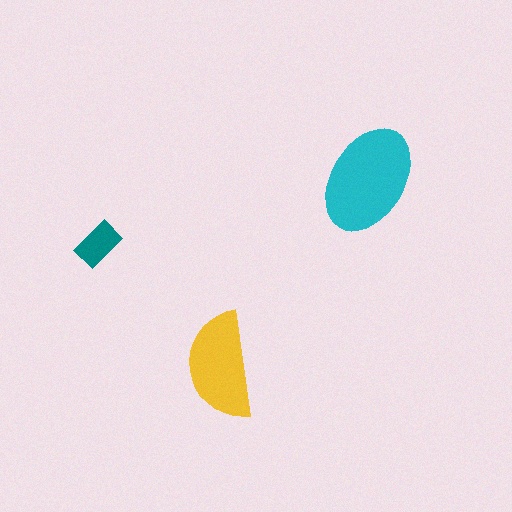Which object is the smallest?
The teal rectangle.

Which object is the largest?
The cyan ellipse.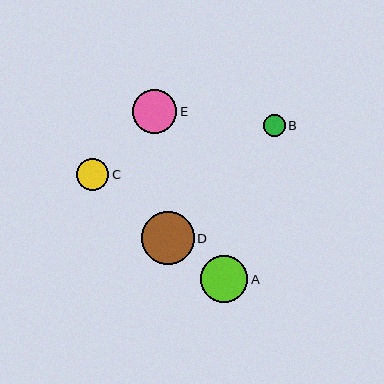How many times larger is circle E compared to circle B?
Circle E is approximately 2.0 times the size of circle B.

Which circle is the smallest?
Circle B is the smallest with a size of approximately 22 pixels.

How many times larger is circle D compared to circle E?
Circle D is approximately 1.2 times the size of circle E.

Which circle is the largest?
Circle D is the largest with a size of approximately 53 pixels.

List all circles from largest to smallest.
From largest to smallest: D, A, E, C, B.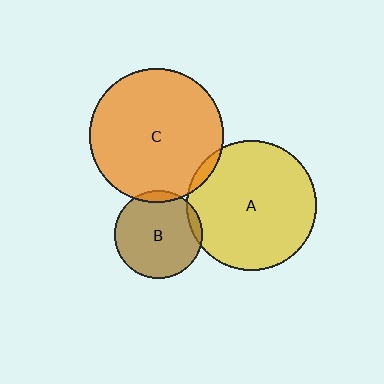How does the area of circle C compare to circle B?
Approximately 2.4 times.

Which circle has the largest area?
Circle C (orange).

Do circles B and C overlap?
Yes.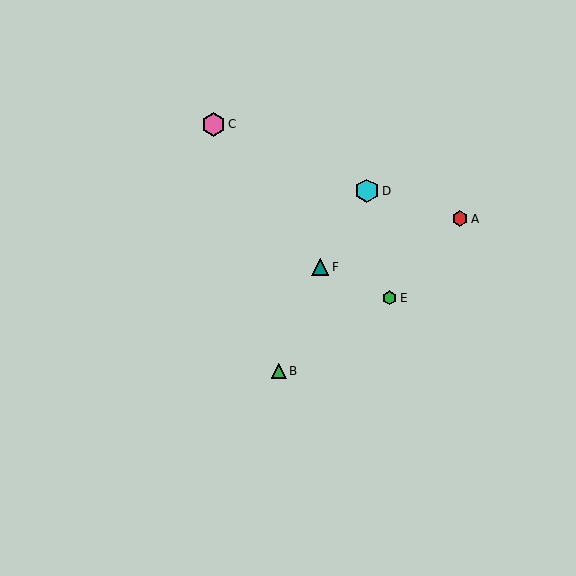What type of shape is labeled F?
Shape F is a teal triangle.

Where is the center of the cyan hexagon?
The center of the cyan hexagon is at (367, 191).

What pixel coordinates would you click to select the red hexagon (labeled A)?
Click at (460, 219) to select the red hexagon A.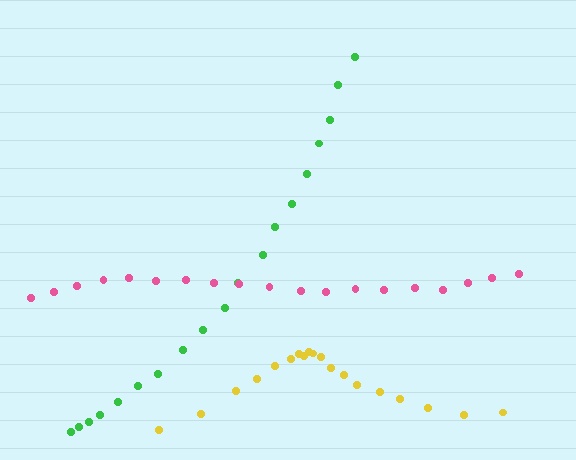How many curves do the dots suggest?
There are 3 distinct paths.